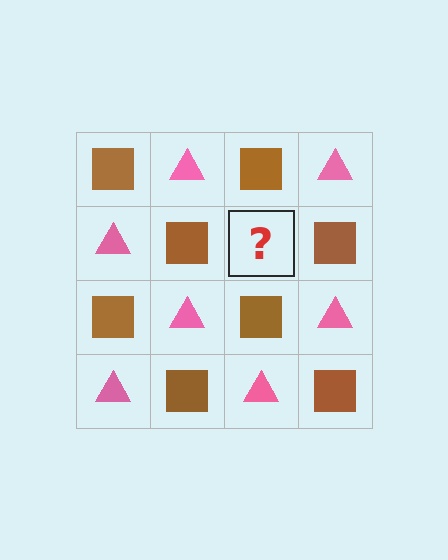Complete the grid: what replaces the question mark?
The question mark should be replaced with a pink triangle.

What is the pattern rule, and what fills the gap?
The rule is that it alternates brown square and pink triangle in a checkerboard pattern. The gap should be filled with a pink triangle.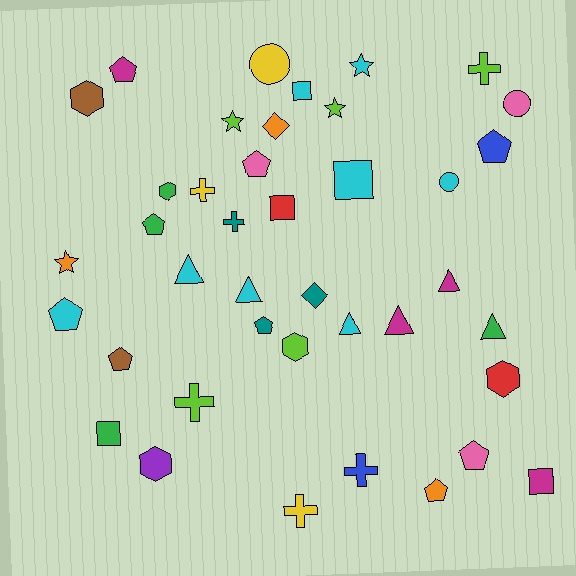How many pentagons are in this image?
There are 9 pentagons.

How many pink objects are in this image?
There are 3 pink objects.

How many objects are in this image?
There are 40 objects.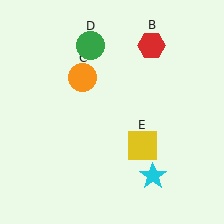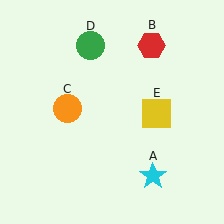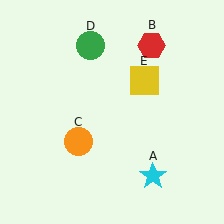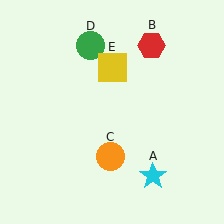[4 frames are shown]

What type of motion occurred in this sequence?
The orange circle (object C), yellow square (object E) rotated counterclockwise around the center of the scene.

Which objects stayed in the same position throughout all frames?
Cyan star (object A) and red hexagon (object B) and green circle (object D) remained stationary.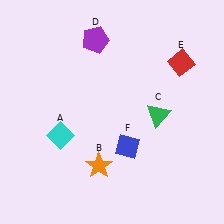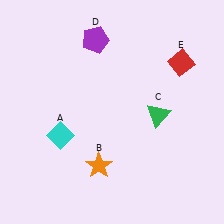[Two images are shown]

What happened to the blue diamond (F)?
The blue diamond (F) was removed in Image 2. It was in the bottom-right area of Image 1.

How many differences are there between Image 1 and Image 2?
There is 1 difference between the two images.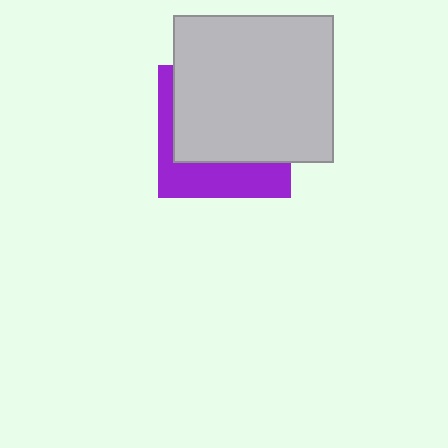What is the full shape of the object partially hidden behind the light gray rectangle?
The partially hidden object is a purple square.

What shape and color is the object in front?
The object in front is a light gray rectangle.